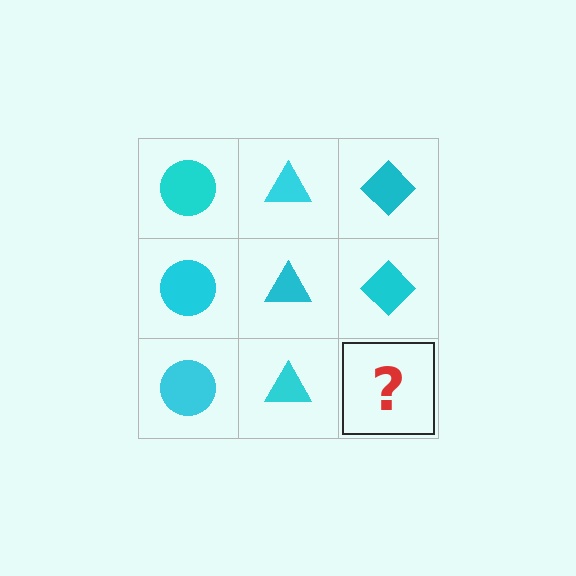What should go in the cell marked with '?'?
The missing cell should contain a cyan diamond.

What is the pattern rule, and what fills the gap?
The rule is that each column has a consistent shape. The gap should be filled with a cyan diamond.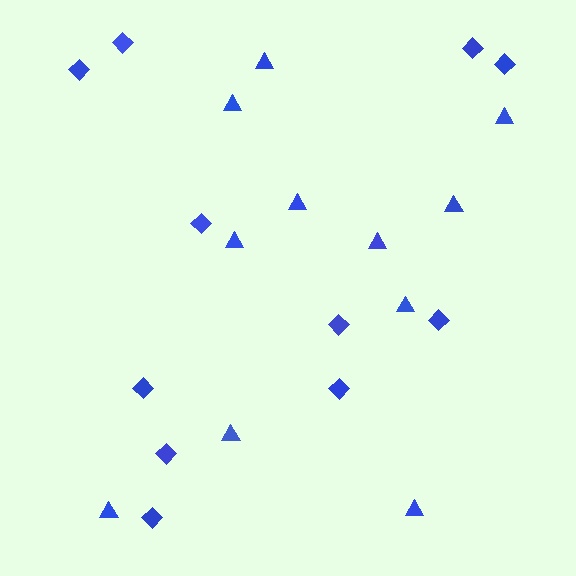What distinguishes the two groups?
There are 2 groups: one group of diamonds (11) and one group of triangles (11).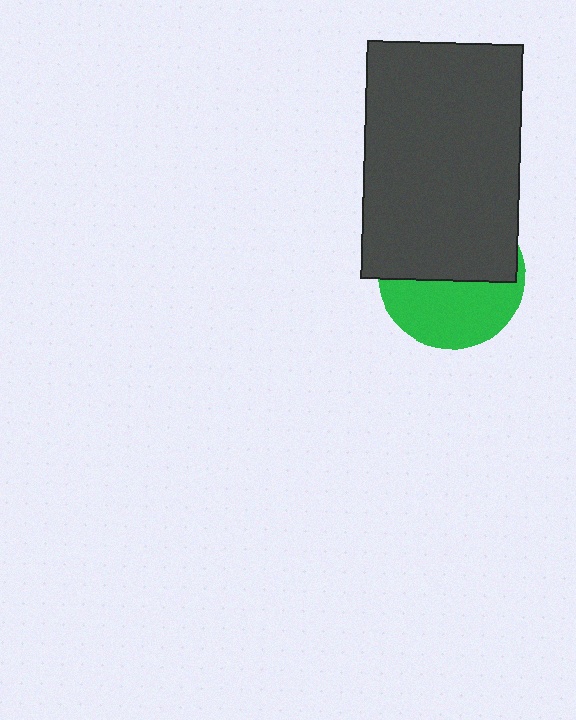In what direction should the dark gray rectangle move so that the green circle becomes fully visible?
The dark gray rectangle should move up. That is the shortest direction to clear the overlap and leave the green circle fully visible.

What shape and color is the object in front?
The object in front is a dark gray rectangle.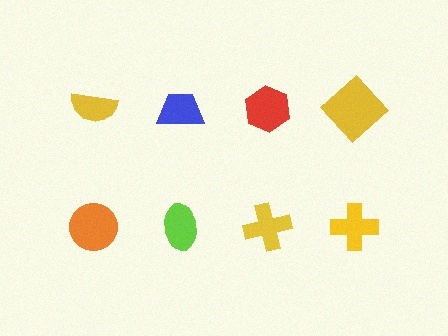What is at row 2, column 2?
A lime ellipse.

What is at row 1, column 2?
A blue trapezoid.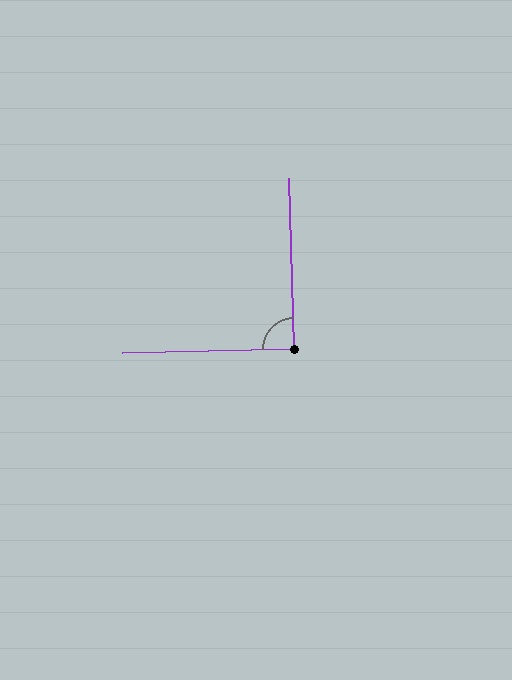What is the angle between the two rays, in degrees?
Approximately 89 degrees.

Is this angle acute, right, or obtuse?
It is approximately a right angle.